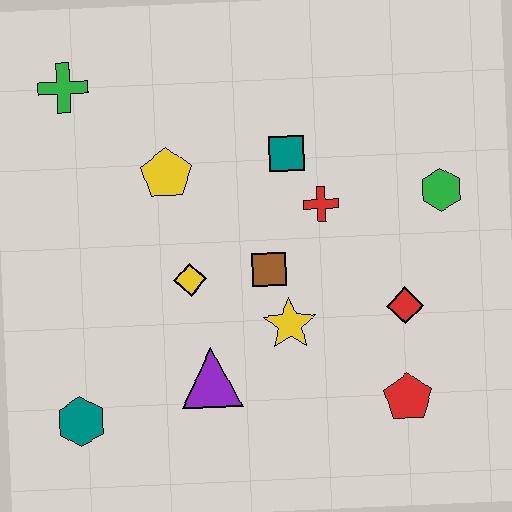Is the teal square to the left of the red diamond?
Yes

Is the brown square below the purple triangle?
No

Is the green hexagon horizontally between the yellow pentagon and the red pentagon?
No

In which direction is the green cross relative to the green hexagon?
The green cross is to the left of the green hexagon.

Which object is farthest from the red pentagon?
The green cross is farthest from the red pentagon.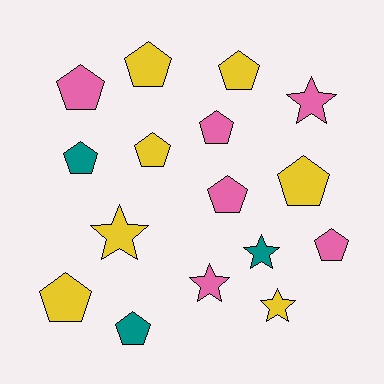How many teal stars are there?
There is 1 teal star.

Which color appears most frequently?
Yellow, with 7 objects.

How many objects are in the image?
There are 16 objects.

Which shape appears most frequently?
Pentagon, with 11 objects.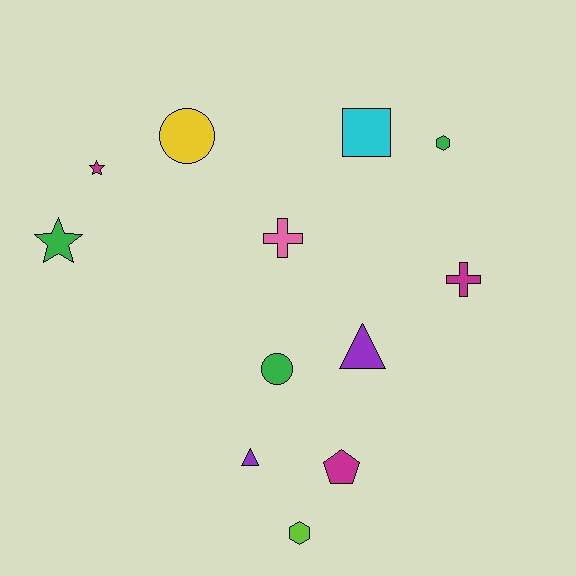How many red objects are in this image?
There are no red objects.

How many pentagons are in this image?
There is 1 pentagon.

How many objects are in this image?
There are 12 objects.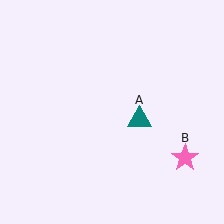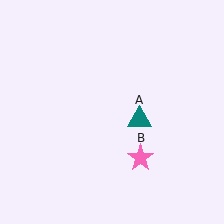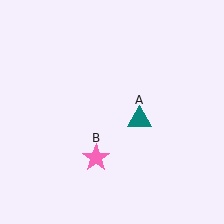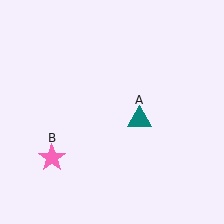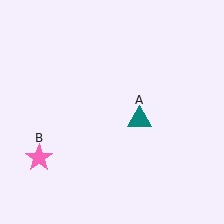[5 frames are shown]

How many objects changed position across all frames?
1 object changed position: pink star (object B).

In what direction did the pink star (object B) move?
The pink star (object B) moved left.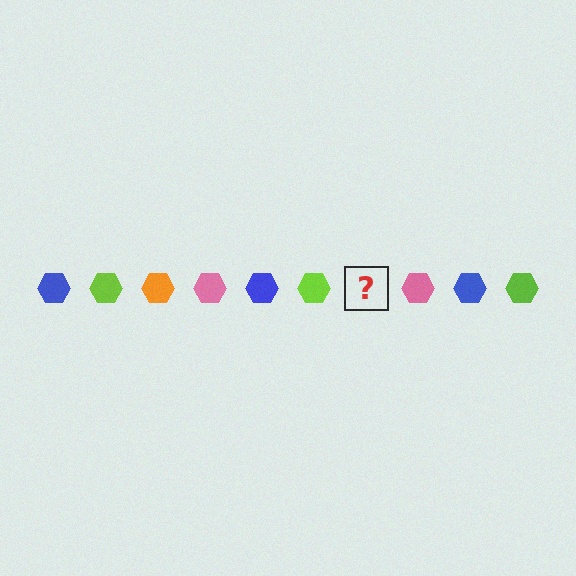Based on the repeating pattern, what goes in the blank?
The blank should be an orange hexagon.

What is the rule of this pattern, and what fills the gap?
The rule is that the pattern cycles through blue, lime, orange, pink hexagons. The gap should be filled with an orange hexagon.